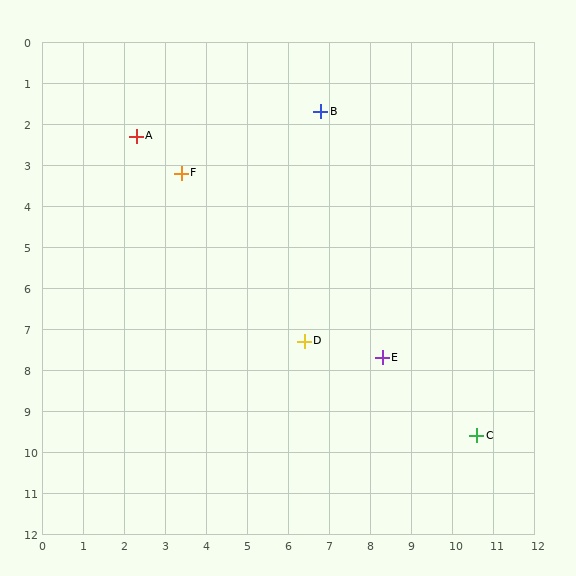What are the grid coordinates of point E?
Point E is at approximately (8.3, 7.7).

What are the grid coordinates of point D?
Point D is at approximately (6.4, 7.3).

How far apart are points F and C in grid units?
Points F and C are about 9.6 grid units apart.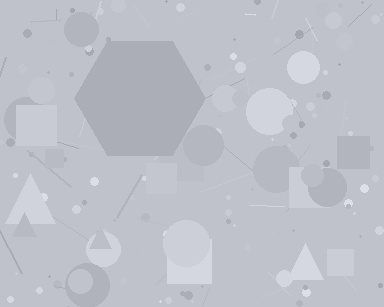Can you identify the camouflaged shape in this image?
The camouflaged shape is a hexagon.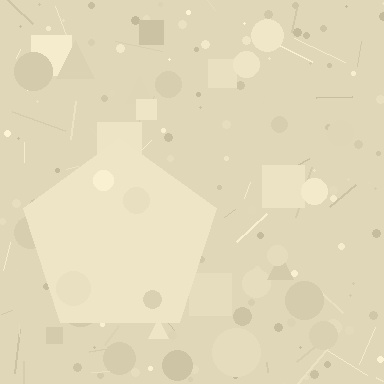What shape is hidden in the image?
A pentagon is hidden in the image.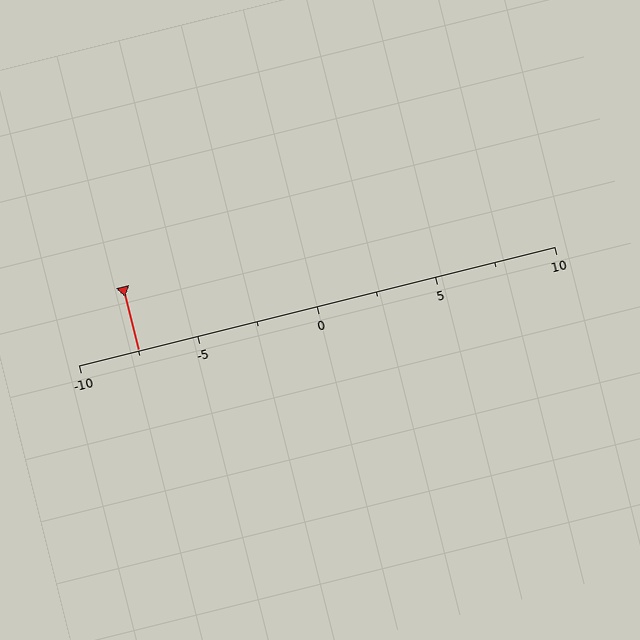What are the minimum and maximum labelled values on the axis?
The axis runs from -10 to 10.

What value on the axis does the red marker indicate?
The marker indicates approximately -7.5.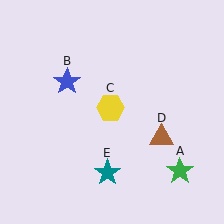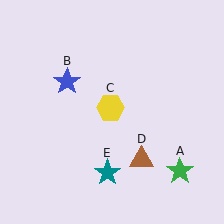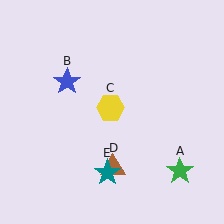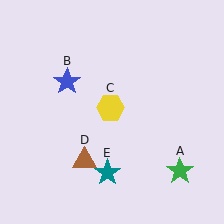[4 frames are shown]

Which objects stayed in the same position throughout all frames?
Green star (object A) and blue star (object B) and yellow hexagon (object C) and teal star (object E) remained stationary.